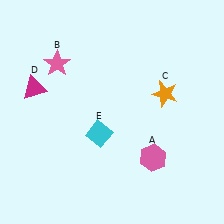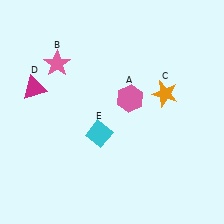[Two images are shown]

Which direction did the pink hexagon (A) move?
The pink hexagon (A) moved up.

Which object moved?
The pink hexagon (A) moved up.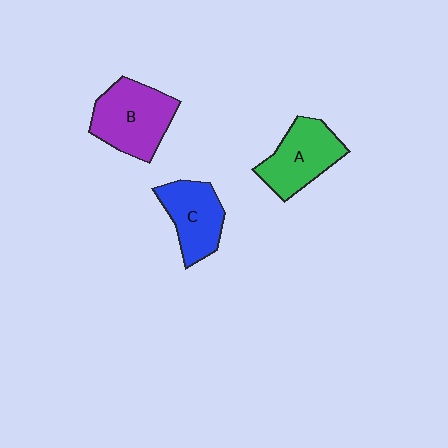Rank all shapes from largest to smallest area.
From largest to smallest: B (purple), A (green), C (blue).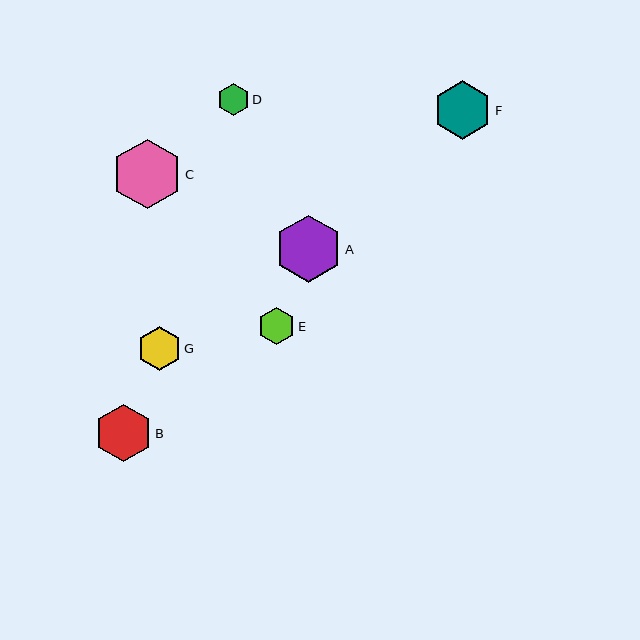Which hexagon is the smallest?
Hexagon D is the smallest with a size of approximately 32 pixels.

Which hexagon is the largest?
Hexagon C is the largest with a size of approximately 70 pixels.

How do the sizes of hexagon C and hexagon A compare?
Hexagon C and hexagon A are approximately the same size.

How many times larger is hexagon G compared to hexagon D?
Hexagon G is approximately 1.4 times the size of hexagon D.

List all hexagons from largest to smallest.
From largest to smallest: C, A, F, B, G, E, D.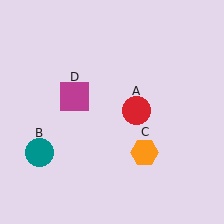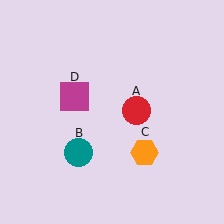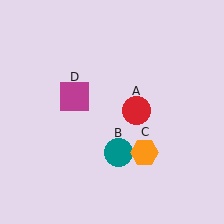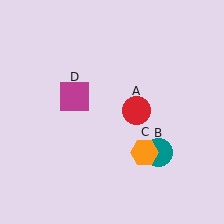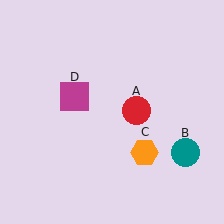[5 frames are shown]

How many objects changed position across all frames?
1 object changed position: teal circle (object B).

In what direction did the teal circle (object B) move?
The teal circle (object B) moved right.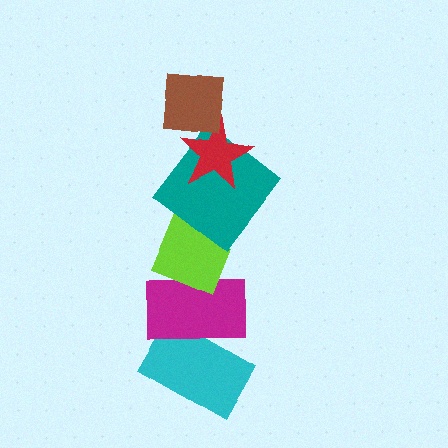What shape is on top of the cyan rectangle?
The magenta rectangle is on top of the cyan rectangle.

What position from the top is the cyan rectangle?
The cyan rectangle is 6th from the top.